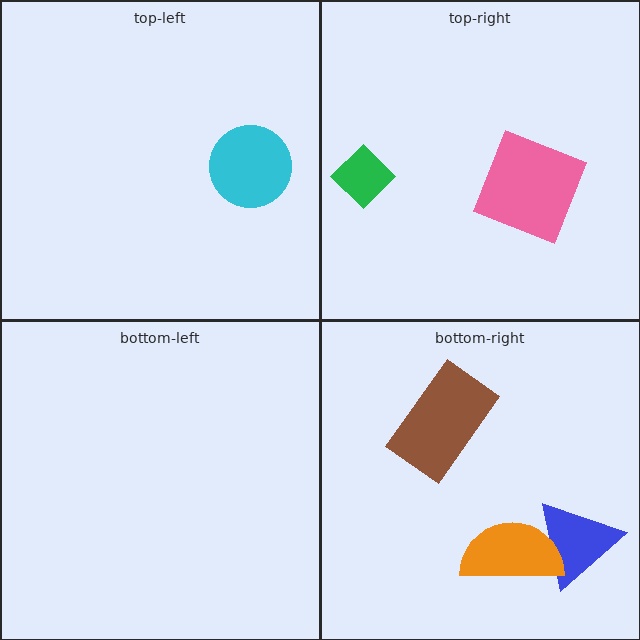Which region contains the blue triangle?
The bottom-right region.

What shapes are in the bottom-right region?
The blue triangle, the orange semicircle, the brown rectangle.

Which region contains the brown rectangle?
The bottom-right region.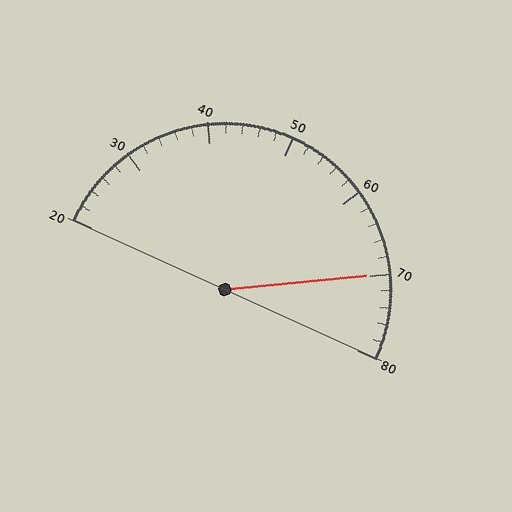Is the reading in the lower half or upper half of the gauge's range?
The reading is in the upper half of the range (20 to 80).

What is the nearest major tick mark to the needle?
The nearest major tick mark is 70.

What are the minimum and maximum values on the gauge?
The gauge ranges from 20 to 80.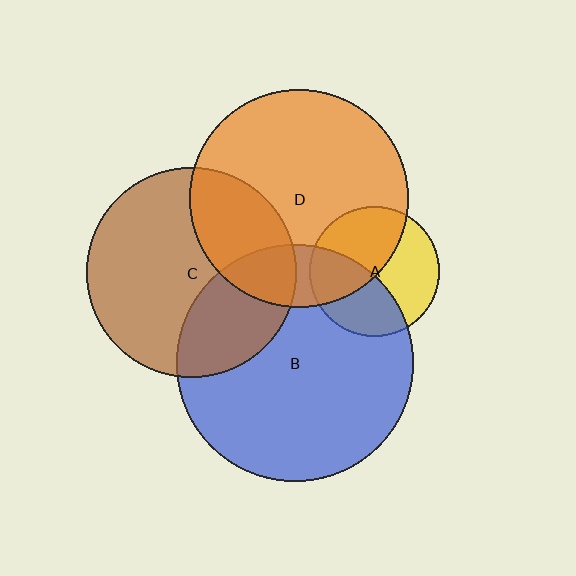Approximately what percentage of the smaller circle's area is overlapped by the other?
Approximately 50%.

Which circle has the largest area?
Circle B (blue).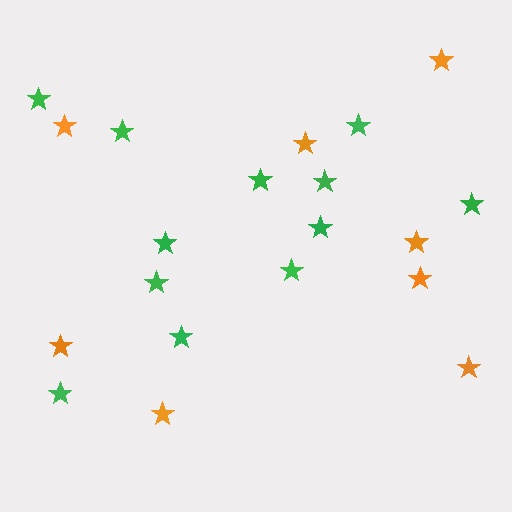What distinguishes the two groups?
There are 2 groups: one group of orange stars (8) and one group of green stars (12).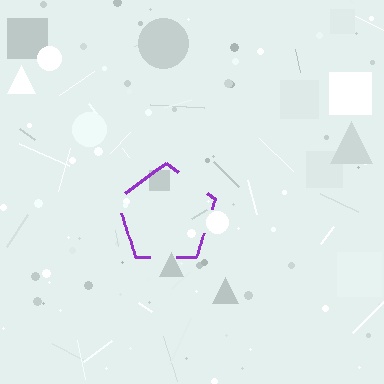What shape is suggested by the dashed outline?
The dashed outline suggests a pentagon.